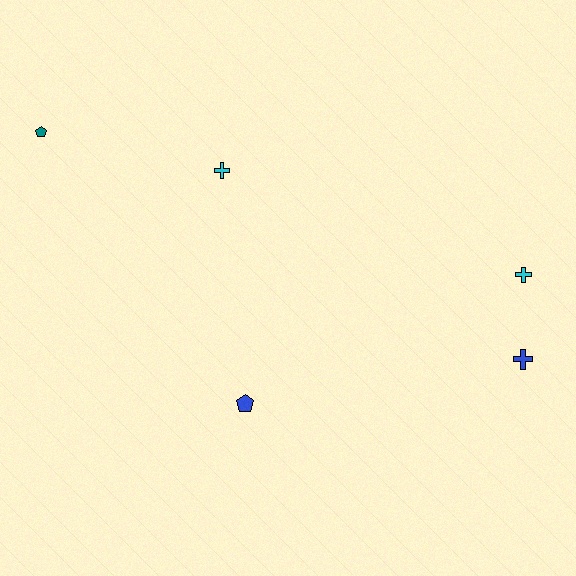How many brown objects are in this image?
There are no brown objects.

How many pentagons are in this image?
There are 2 pentagons.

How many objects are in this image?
There are 5 objects.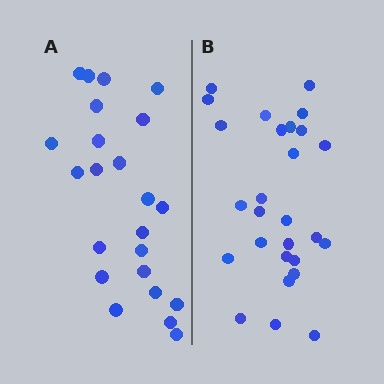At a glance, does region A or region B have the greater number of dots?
Region B (the right region) has more dots.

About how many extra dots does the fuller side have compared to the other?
Region B has about 4 more dots than region A.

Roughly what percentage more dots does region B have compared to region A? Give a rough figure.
About 15% more.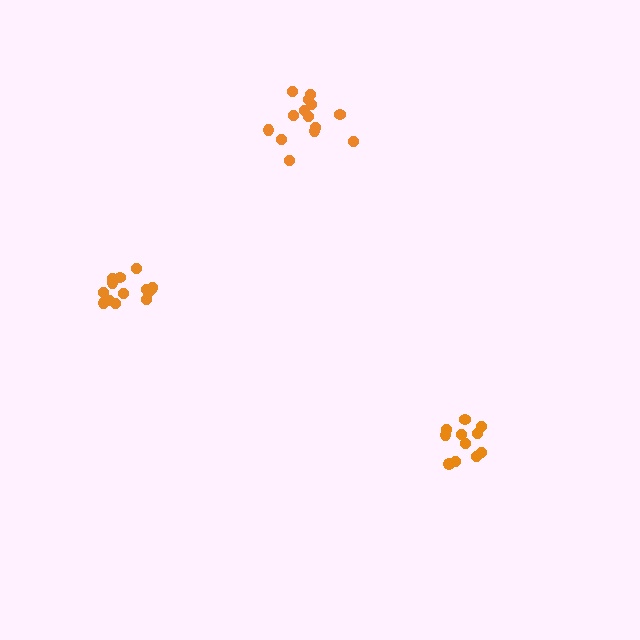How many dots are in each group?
Group 1: 14 dots, Group 2: 11 dots, Group 3: 14 dots (39 total).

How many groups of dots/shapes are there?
There are 3 groups.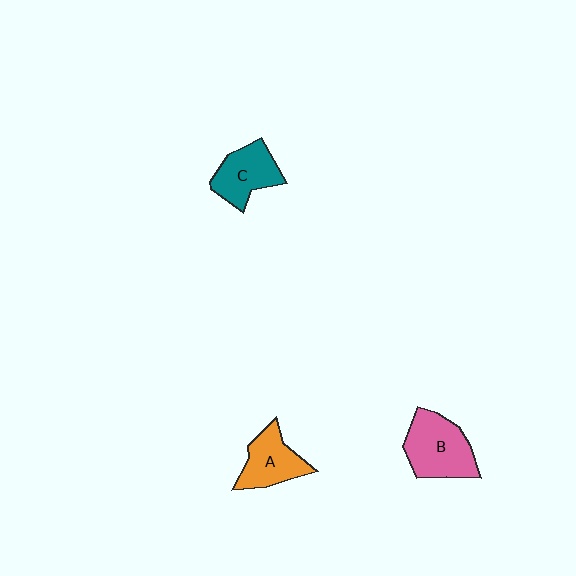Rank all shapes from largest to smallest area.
From largest to smallest: B (pink), C (teal), A (orange).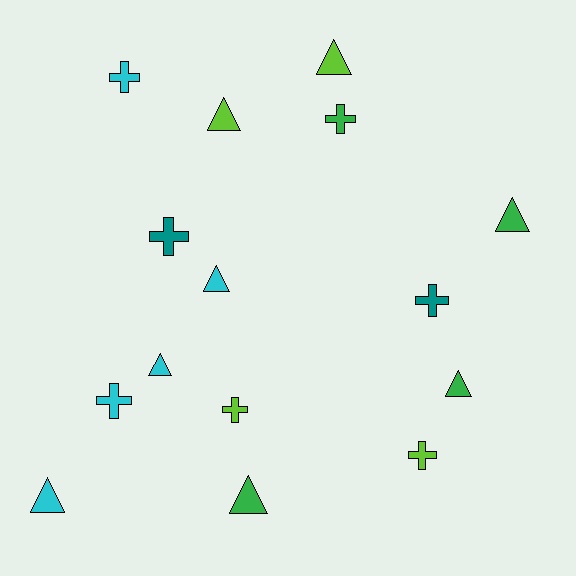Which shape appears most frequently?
Triangle, with 8 objects.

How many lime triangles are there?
There are 2 lime triangles.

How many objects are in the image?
There are 15 objects.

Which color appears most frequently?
Cyan, with 5 objects.